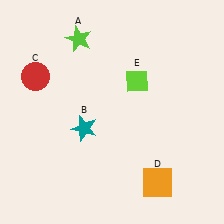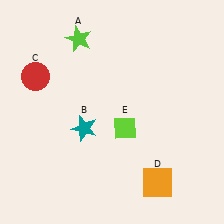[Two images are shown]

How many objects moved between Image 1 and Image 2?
1 object moved between the two images.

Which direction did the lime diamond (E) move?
The lime diamond (E) moved down.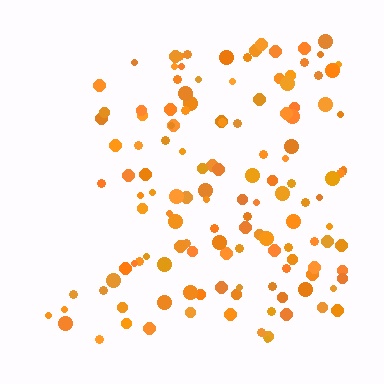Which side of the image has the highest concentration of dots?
The right.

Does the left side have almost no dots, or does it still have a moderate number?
Still a moderate number, just noticeably fewer than the right.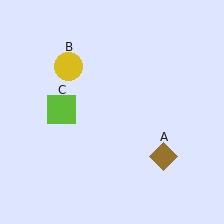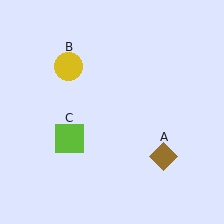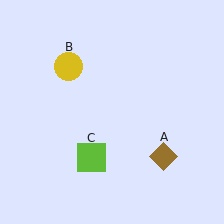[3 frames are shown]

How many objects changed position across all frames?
1 object changed position: lime square (object C).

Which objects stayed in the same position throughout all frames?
Brown diamond (object A) and yellow circle (object B) remained stationary.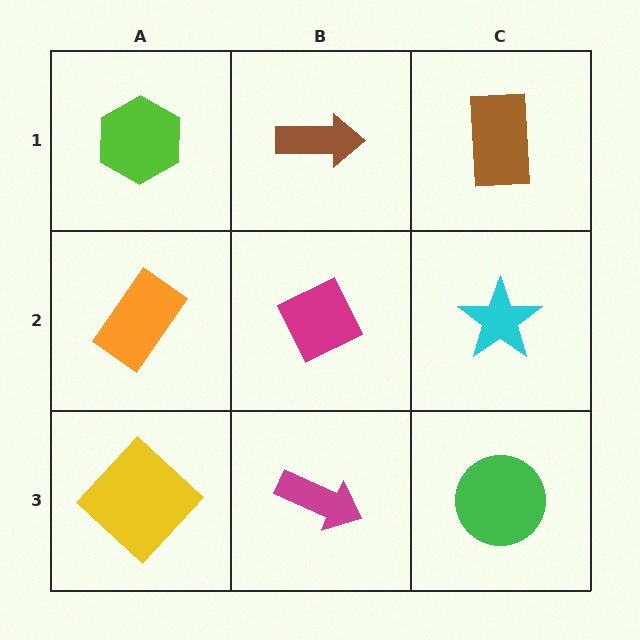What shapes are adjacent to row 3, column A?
An orange rectangle (row 2, column A), a magenta arrow (row 3, column B).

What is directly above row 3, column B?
A magenta diamond.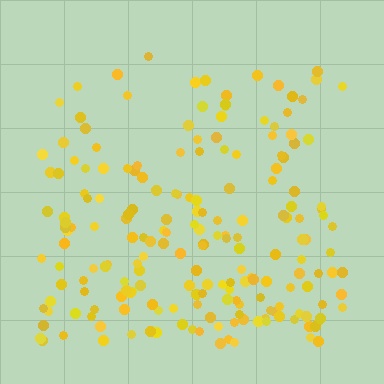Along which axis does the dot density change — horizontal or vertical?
Vertical.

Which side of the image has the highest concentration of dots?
The bottom.